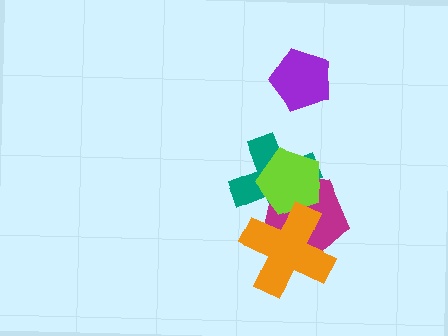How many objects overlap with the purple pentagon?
0 objects overlap with the purple pentagon.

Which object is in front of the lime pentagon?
The orange cross is in front of the lime pentagon.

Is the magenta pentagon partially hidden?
Yes, it is partially covered by another shape.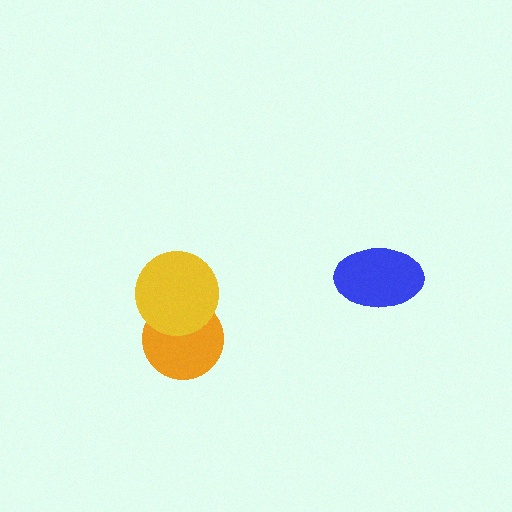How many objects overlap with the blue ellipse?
0 objects overlap with the blue ellipse.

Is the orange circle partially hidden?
Yes, it is partially covered by another shape.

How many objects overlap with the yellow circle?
1 object overlaps with the yellow circle.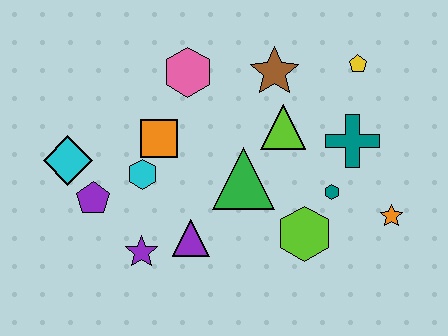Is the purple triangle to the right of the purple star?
Yes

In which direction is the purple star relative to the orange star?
The purple star is to the left of the orange star.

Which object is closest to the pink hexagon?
The orange square is closest to the pink hexagon.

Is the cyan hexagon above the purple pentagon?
Yes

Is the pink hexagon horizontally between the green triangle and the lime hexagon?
No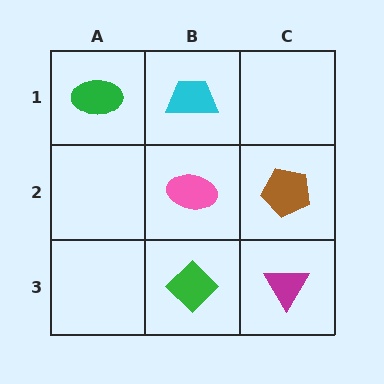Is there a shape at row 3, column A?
No, that cell is empty.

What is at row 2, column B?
A pink ellipse.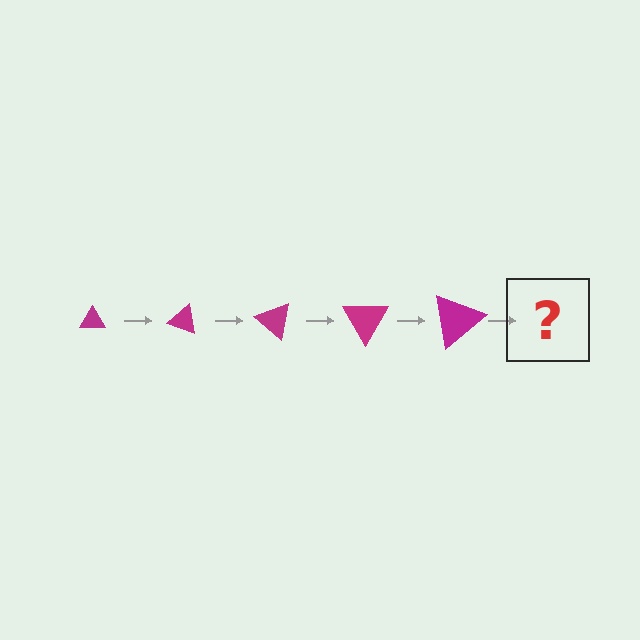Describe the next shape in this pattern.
It should be a triangle, larger than the previous one and rotated 100 degrees from the start.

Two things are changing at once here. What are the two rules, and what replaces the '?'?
The two rules are that the triangle grows larger each step and it rotates 20 degrees each step. The '?' should be a triangle, larger than the previous one and rotated 100 degrees from the start.